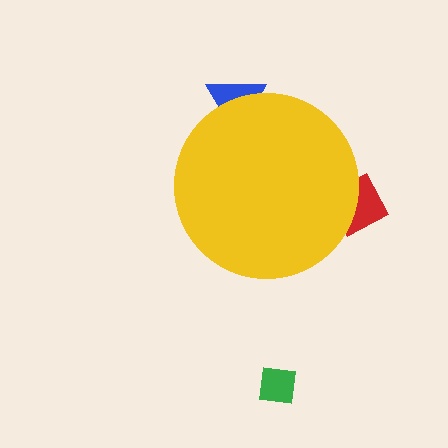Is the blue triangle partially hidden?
Yes, the blue triangle is partially hidden behind the yellow circle.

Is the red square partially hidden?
Yes, the red square is partially hidden behind the yellow circle.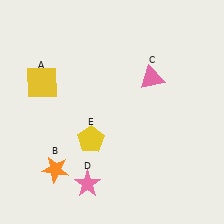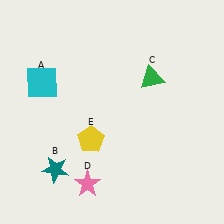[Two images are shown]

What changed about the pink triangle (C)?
In Image 1, C is pink. In Image 2, it changed to green.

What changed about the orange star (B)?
In Image 1, B is orange. In Image 2, it changed to teal.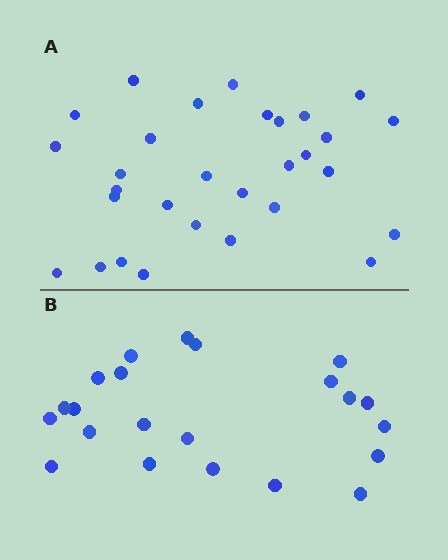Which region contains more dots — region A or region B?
Region A (the top region) has more dots.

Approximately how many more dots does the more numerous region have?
Region A has roughly 8 or so more dots than region B.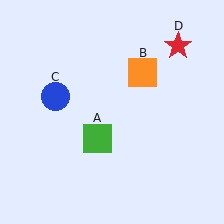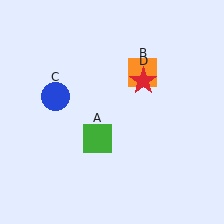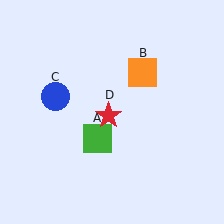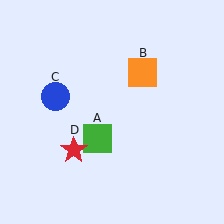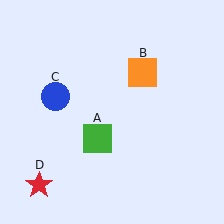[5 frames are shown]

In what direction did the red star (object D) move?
The red star (object D) moved down and to the left.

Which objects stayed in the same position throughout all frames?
Green square (object A) and orange square (object B) and blue circle (object C) remained stationary.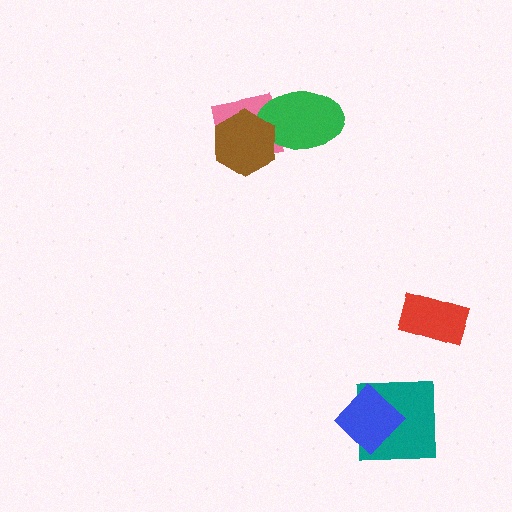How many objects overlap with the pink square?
2 objects overlap with the pink square.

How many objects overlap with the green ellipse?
2 objects overlap with the green ellipse.